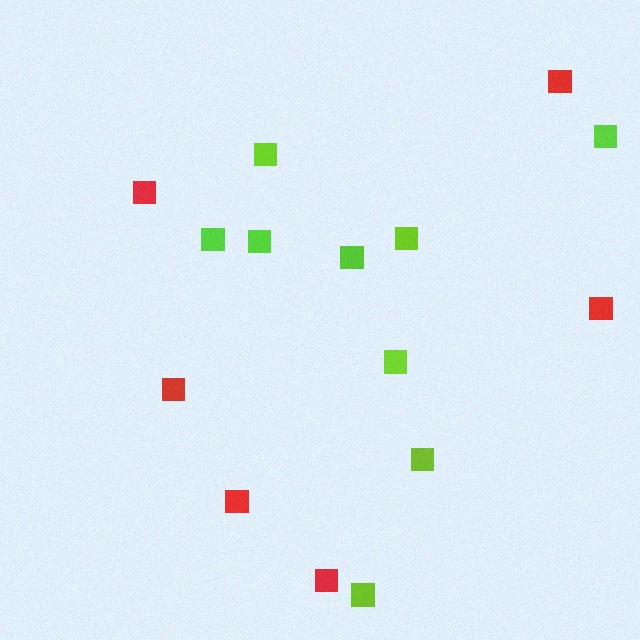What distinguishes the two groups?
There are 2 groups: one group of red squares (6) and one group of lime squares (9).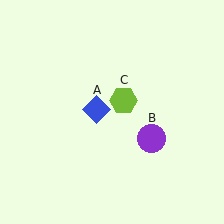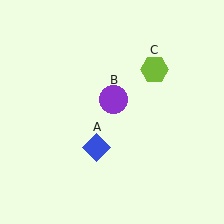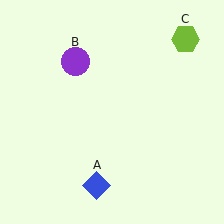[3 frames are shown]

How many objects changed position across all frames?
3 objects changed position: blue diamond (object A), purple circle (object B), lime hexagon (object C).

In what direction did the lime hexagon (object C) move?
The lime hexagon (object C) moved up and to the right.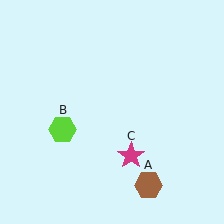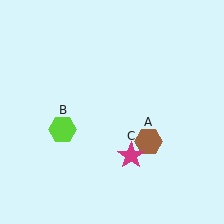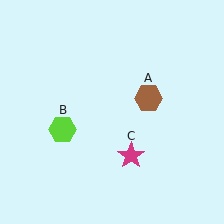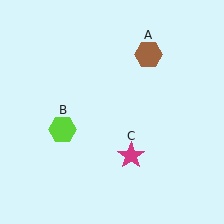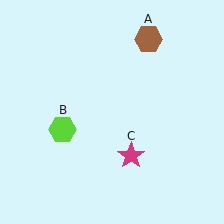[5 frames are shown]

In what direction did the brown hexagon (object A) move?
The brown hexagon (object A) moved up.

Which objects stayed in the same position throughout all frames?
Lime hexagon (object B) and magenta star (object C) remained stationary.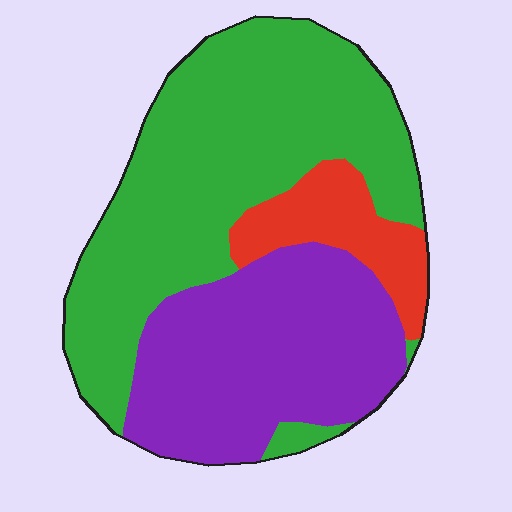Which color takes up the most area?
Green, at roughly 50%.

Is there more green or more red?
Green.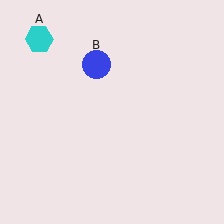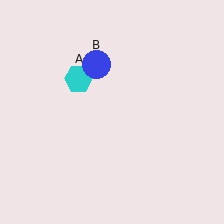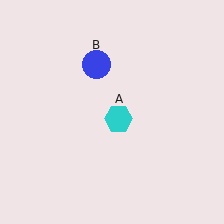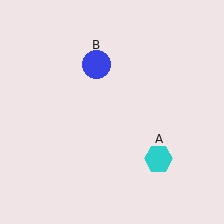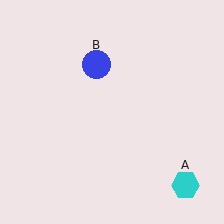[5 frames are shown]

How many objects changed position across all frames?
1 object changed position: cyan hexagon (object A).